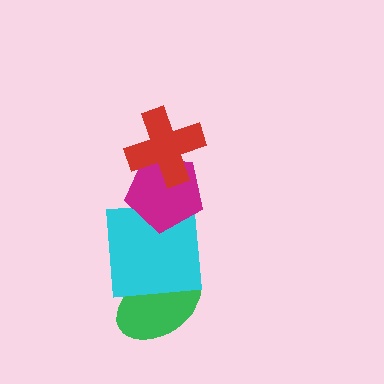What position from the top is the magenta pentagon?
The magenta pentagon is 2nd from the top.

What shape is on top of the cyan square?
The magenta pentagon is on top of the cyan square.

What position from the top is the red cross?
The red cross is 1st from the top.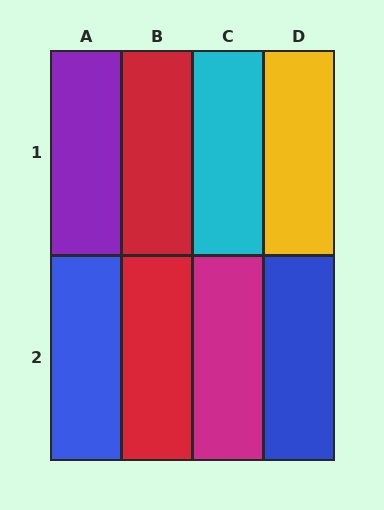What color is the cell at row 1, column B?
Red.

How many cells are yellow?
1 cell is yellow.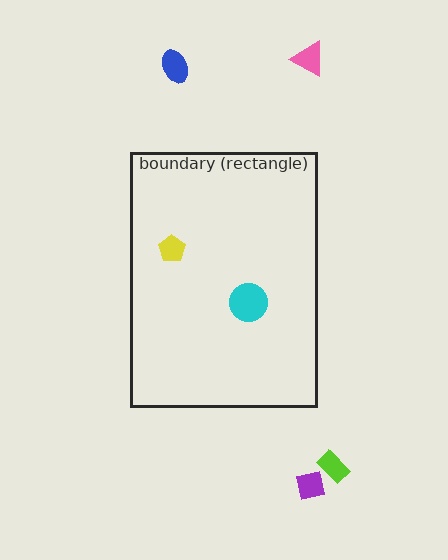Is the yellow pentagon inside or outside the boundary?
Inside.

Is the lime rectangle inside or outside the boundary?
Outside.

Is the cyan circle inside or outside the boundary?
Inside.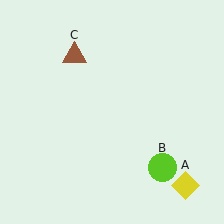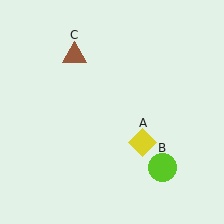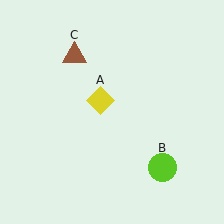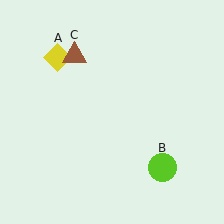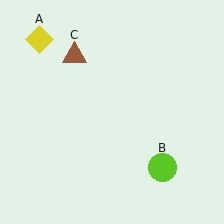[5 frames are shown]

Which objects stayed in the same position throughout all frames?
Lime circle (object B) and brown triangle (object C) remained stationary.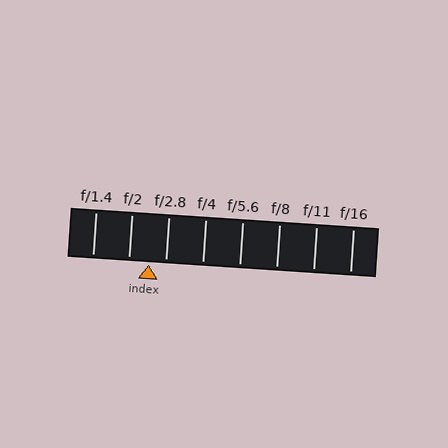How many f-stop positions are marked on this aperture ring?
There are 8 f-stop positions marked.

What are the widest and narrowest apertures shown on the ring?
The widest aperture shown is f/1.4 and the narrowest is f/16.